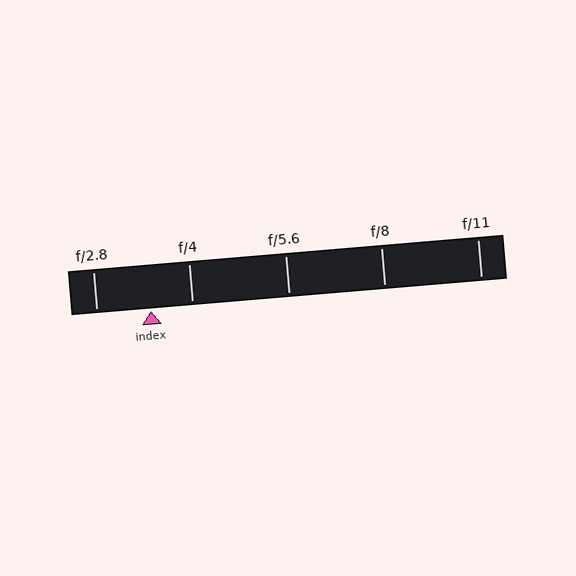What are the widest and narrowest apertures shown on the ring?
The widest aperture shown is f/2.8 and the narrowest is f/11.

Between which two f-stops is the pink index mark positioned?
The index mark is between f/2.8 and f/4.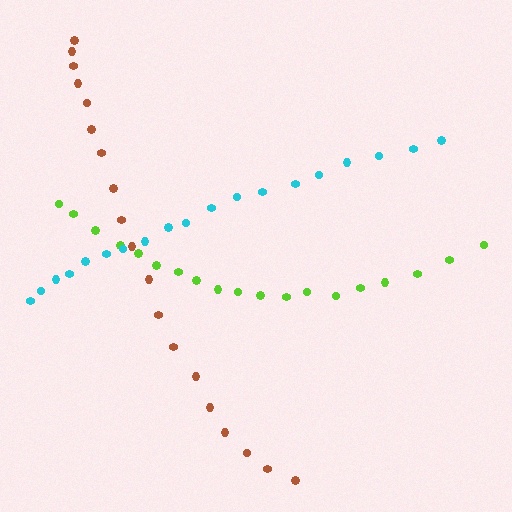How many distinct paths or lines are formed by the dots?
There are 3 distinct paths.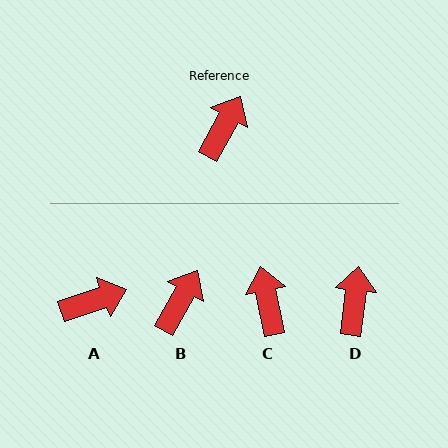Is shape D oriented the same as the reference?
No, it is off by about 22 degrees.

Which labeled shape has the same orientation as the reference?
B.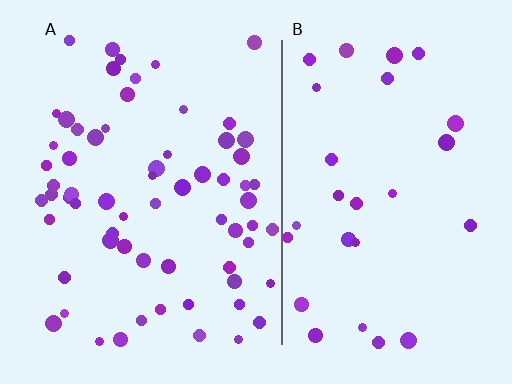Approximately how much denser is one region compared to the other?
Approximately 2.3× — region A over region B.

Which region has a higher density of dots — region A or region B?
A (the left).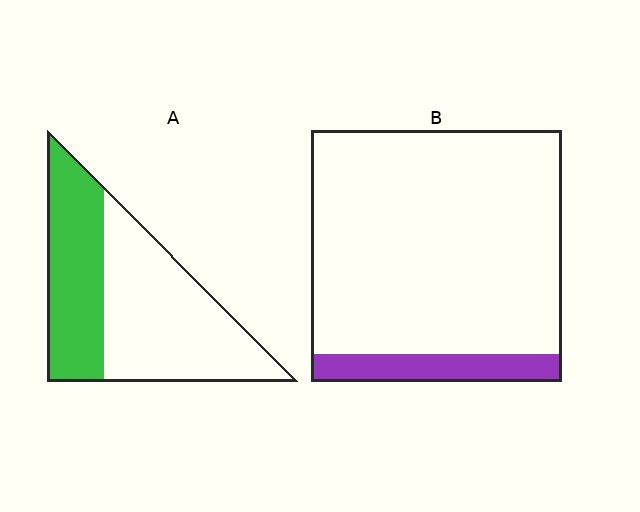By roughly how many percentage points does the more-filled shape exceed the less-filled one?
By roughly 30 percentage points (A over B).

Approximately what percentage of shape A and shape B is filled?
A is approximately 40% and B is approximately 10%.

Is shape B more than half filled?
No.